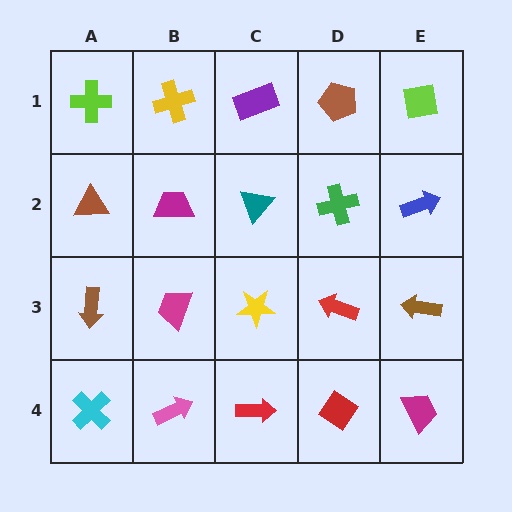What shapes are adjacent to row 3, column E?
A blue arrow (row 2, column E), a magenta trapezoid (row 4, column E), a red arrow (row 3, column D).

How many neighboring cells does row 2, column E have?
3.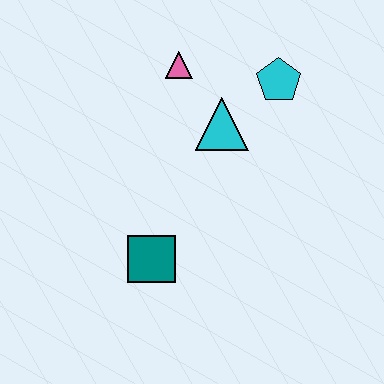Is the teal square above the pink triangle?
No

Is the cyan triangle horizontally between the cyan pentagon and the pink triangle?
Yes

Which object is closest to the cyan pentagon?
The cyan triangle is closest to the cyan pentagon.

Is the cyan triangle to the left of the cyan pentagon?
Yes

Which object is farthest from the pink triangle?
The teal square is farthest from the pink triangle.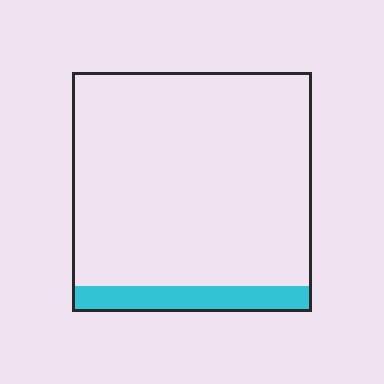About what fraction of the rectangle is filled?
About one tenth (1/10).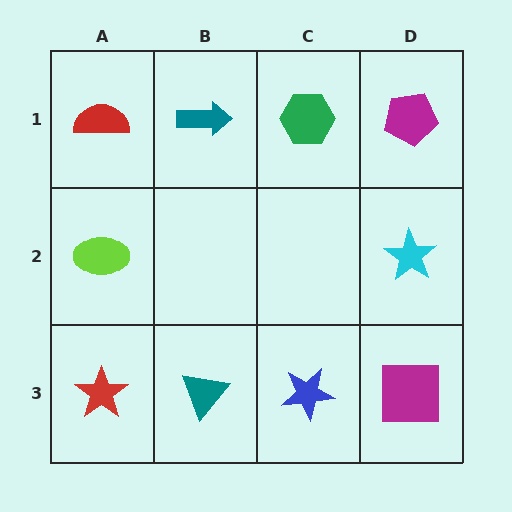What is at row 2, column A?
A lime ellipse.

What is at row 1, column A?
A red semicircle.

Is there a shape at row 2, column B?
No, that cell is empty.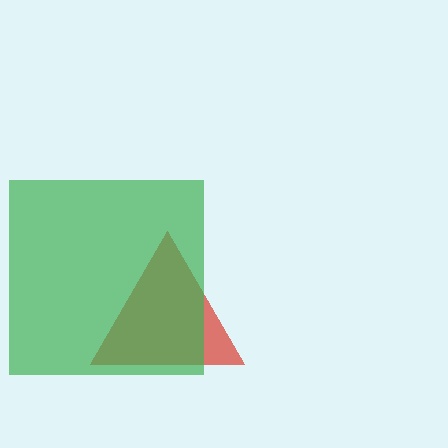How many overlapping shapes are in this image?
There are 2 overlapping shapes in the image.